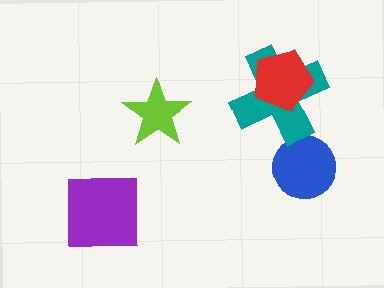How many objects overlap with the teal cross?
1 object overlaps with the teal cross.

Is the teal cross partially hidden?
Yes, it is partially covered by another shape.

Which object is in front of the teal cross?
The red pentagon is in front of the teal cross.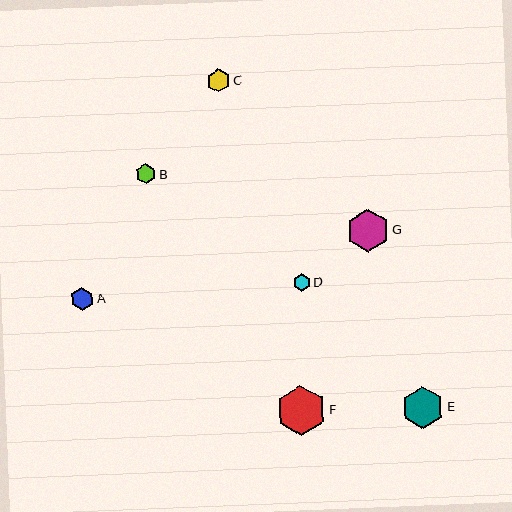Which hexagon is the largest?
Hexagon F is the largest with a size of approximately 50 pixels.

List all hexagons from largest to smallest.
From largest to smallest: F, G, E, C, A, B, D.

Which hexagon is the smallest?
Hexagon D is the smallest with a size of approximately 17 pixels.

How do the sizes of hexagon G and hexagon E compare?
Hexagon G and hexagon E are approximately the same size.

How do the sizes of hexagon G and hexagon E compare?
Hexagon G and hexagon E are approximately the same size.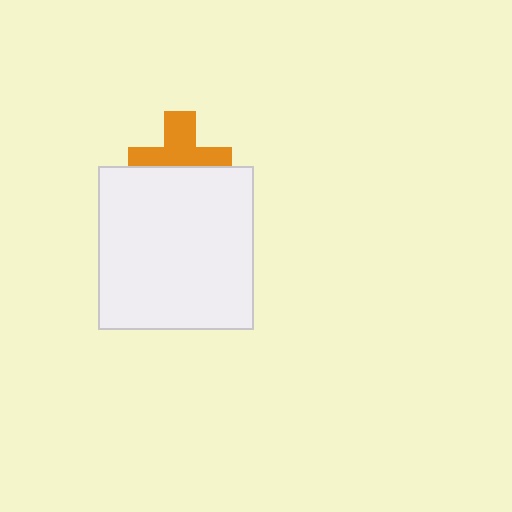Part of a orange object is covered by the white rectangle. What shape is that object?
It is a cross.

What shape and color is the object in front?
The object in front is a white rectangle.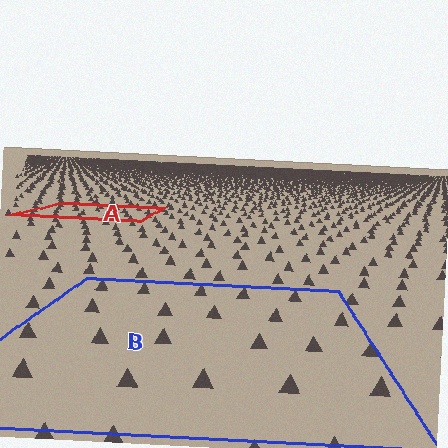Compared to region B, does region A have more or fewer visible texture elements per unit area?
Region A has more texture elements per unit area — they are packed more densely because it is farther away.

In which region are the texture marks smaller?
The texture marks are smaller in region A, because it is farther away.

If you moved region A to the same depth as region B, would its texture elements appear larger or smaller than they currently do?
They would appear larger. At a closer depth, the same texture elements are projected at a bigger on-screen size.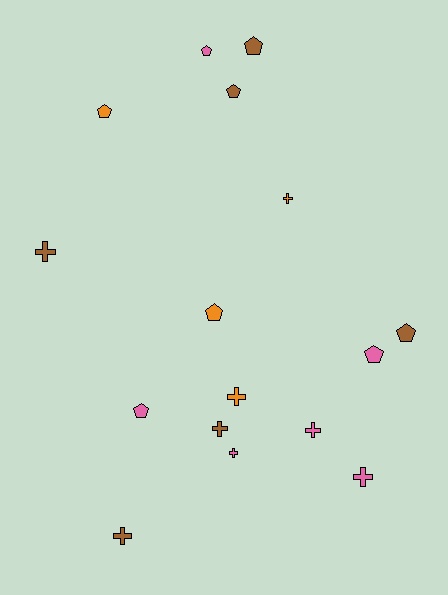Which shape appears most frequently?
Pentagon, with 8 objects.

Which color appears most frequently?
Pink, with 6 objects.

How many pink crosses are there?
There are 3 pink crosses.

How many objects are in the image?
There are 16 objects.